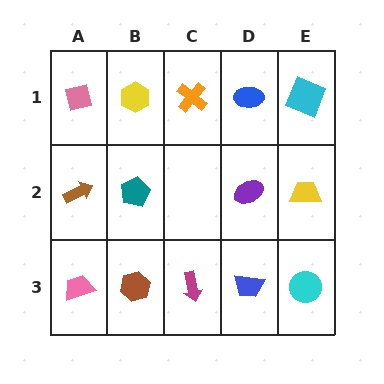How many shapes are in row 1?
5 shapes.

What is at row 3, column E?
A cyan circle.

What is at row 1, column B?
A yellow hexagon.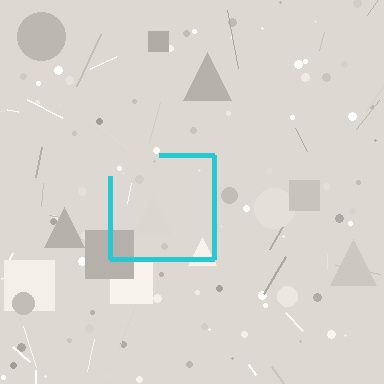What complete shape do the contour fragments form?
The contour fragments form a square.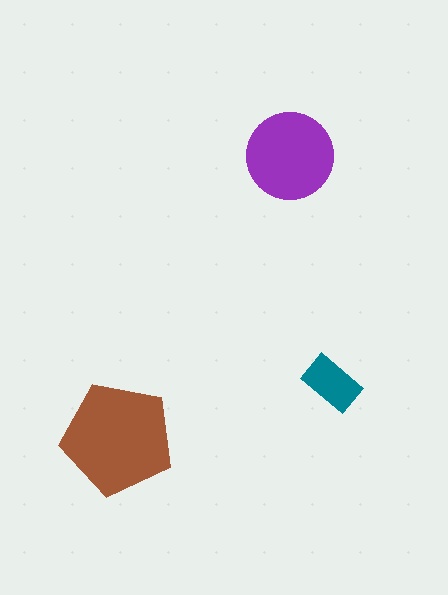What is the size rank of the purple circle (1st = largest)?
2nd.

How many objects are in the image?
There are 3 objects in the image.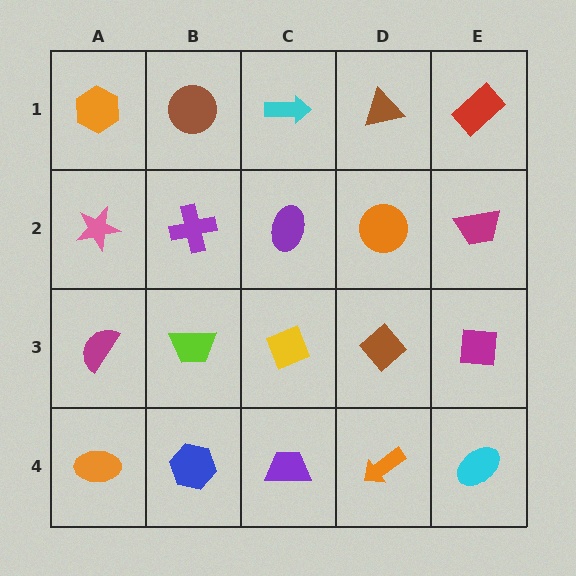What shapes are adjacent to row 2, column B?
A brown circle (row 1, column B), a lime trapezoid (row 3, column B), a pink star (row 2, column A), a purple ellipse (row 2, column C).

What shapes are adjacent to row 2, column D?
A brown triangle (row 1, column D), a brown diamond (row 3, column D), a purple ellipse (row 2, column C), a magenta trapezoid (row 2, column E).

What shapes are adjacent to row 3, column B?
A purple cross (row 2, column B), a blue hexagon (row 4, column B), a magenta semicircle (row 3, column A), a yellow diamond (row 3, column C).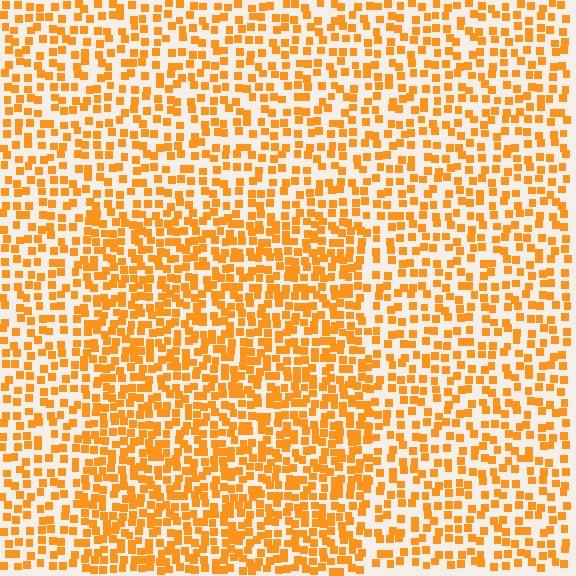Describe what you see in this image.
The image contains small orange elements arranged at two different densities. A rectangle-shaped region is visible where the elements are more densely packed than the surrounding area.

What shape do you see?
I see a rectangle.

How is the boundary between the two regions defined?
The boundary is defined by a change in element density (approximately 1.6x ratio). All elements are the same color, size, and shape.